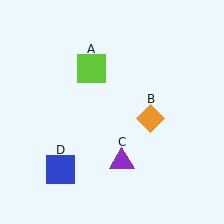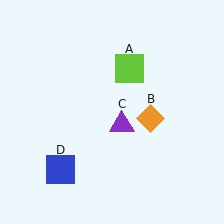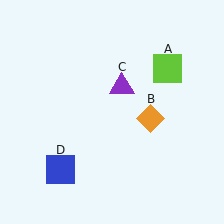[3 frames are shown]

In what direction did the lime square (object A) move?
The lime square (object A) moved right.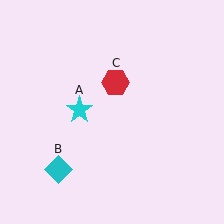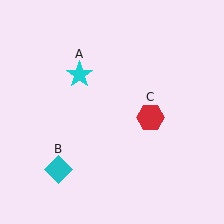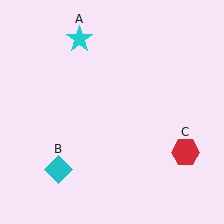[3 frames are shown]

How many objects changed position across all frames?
2 objects changed position: cyan star (object A), red hexagon (object C).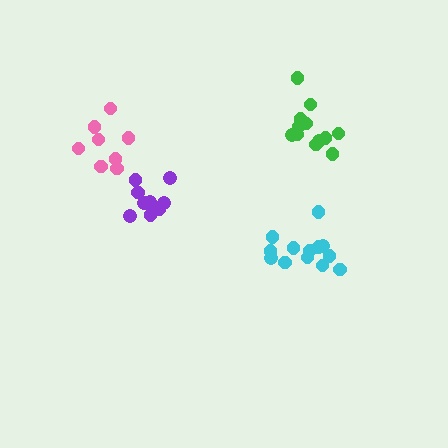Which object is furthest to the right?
The green cluster is rightmost.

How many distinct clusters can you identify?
There are 4 distinct clusters.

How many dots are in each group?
Group 1: 12 dots, Group 2: 13 dots, Group 3: 8 dots, Group 4: 10 dots (43 total).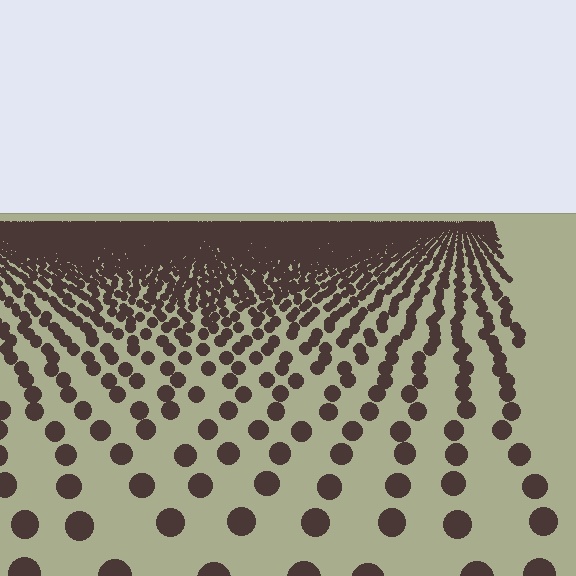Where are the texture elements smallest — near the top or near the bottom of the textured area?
Near the top.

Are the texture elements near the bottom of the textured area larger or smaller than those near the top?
Larger. Near the bottom, elements are closer to the viewer and appear at a bigger on-screen size.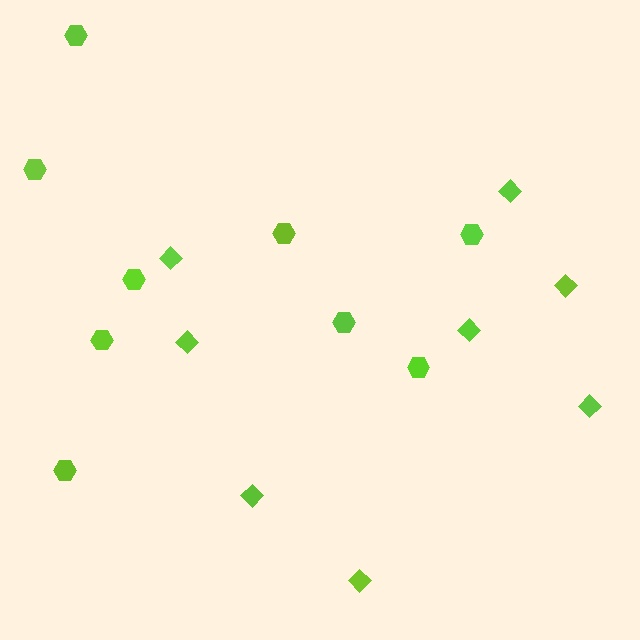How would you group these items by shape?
There are 2 groups: one group of diamonds (8) and one group of hexagons (9).